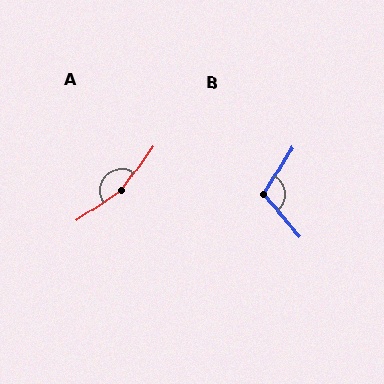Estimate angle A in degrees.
Approximately 160 degrees.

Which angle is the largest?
A, at approximately 160 degrees.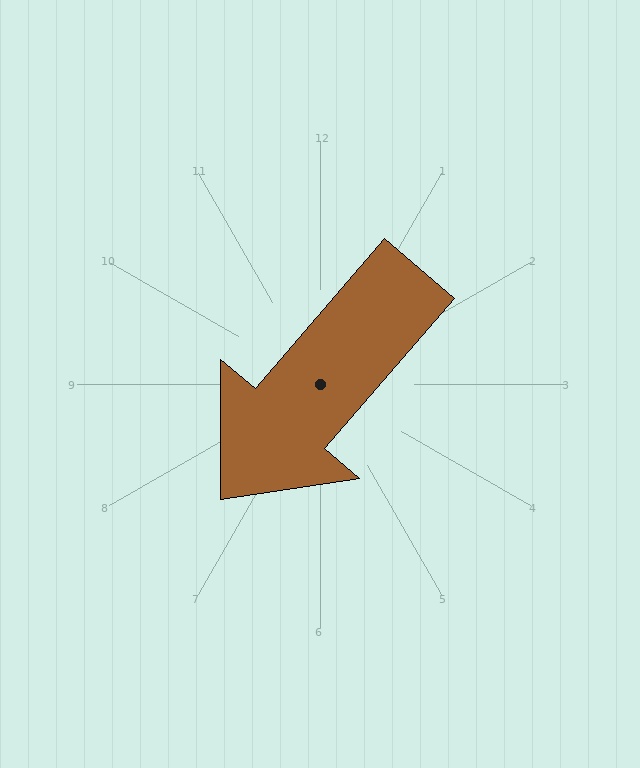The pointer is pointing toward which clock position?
Roughly 7 o'clock.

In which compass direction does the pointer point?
Southwest.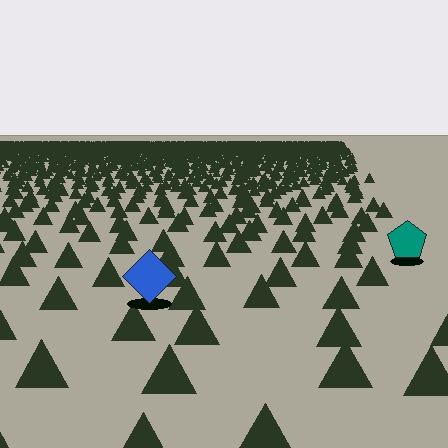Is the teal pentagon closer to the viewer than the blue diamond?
No. The blue diamond is closer — you can tell from the texture gradient: the ground texture is coarser near it.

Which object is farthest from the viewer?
The teal pentagon is farthest from the viewer. It appears smaller and the ground texture around it is denser.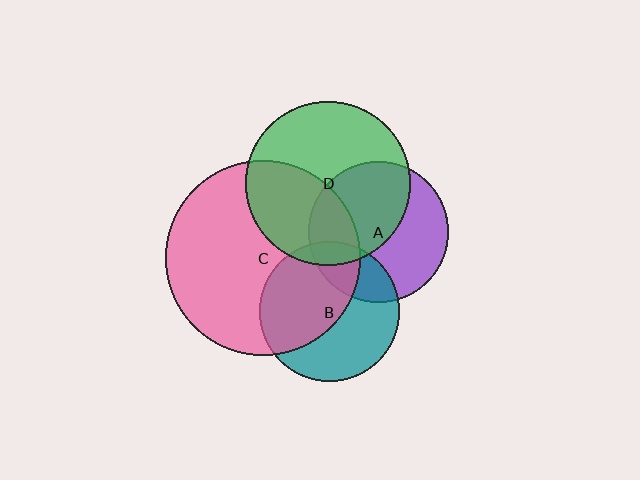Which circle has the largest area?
Circle C (pink).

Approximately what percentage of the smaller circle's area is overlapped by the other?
Approximately 50%.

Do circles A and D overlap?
Yes.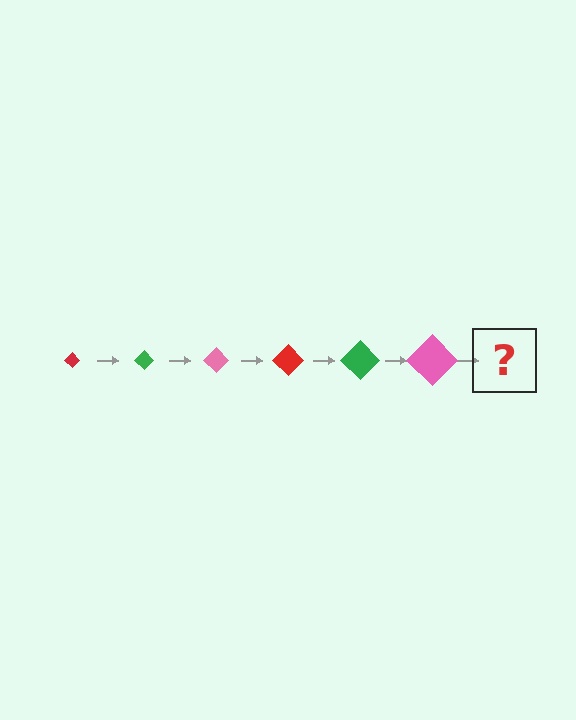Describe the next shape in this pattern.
It should be a red diamond, larger than the previous one.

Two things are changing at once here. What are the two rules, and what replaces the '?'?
The two rules are that the diamond grows larger each step and the color cycles through red, green, and pink. The '?' should be a red diamond, larger than the previous one.